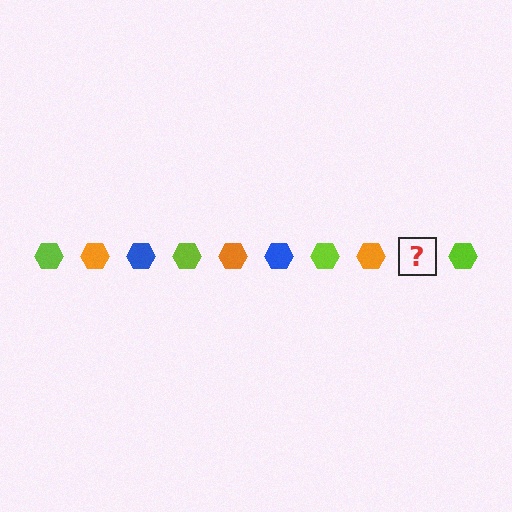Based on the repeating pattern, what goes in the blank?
The blank should be a blue hexagon.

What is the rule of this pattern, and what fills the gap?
The rule is that the pattern cycles through lime, orange, blue hexagons. The gap should be filled with a blue hexagon.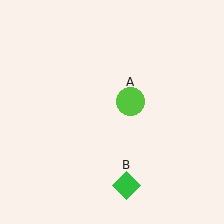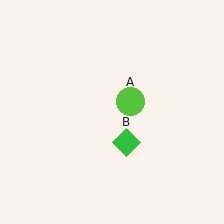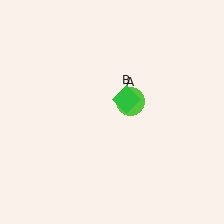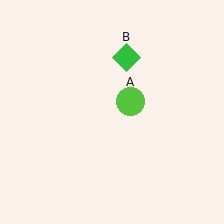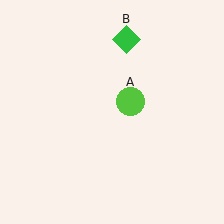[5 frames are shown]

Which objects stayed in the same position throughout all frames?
Lime circle (object A) remained stationary.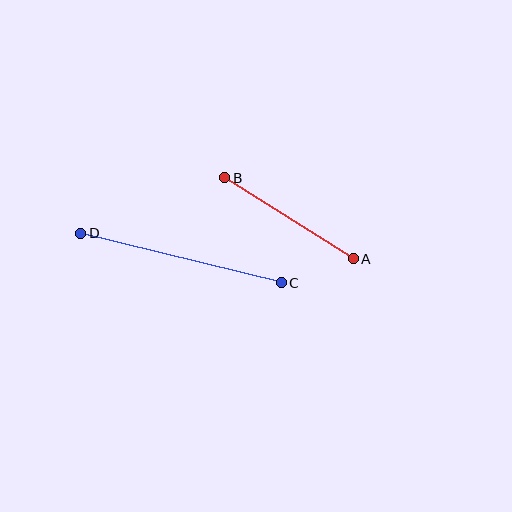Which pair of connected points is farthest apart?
Points C and D are farthest apart.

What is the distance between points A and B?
The distance is approximately 152 pixels.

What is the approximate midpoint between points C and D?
The midpoint is at approximately (181, 258) pixels.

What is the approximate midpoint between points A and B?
The midpoint is at approximately (289, 218) pixels.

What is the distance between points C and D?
The distance is approximately 207 pixels.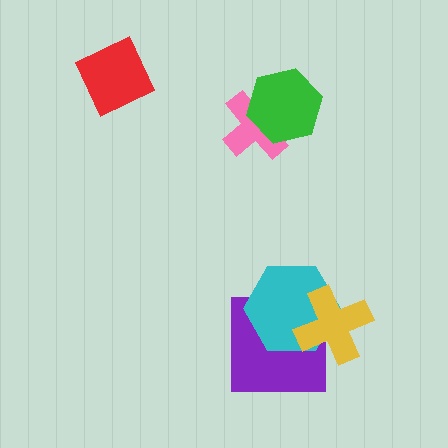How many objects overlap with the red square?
0 objects overlap with the red square.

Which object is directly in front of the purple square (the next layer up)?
The cyan hexagon is directly in front of the purple square.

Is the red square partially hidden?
No, no other shape covers it.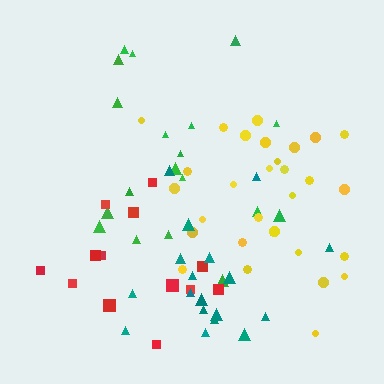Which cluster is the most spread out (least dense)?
Red.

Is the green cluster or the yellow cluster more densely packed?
Yellow.